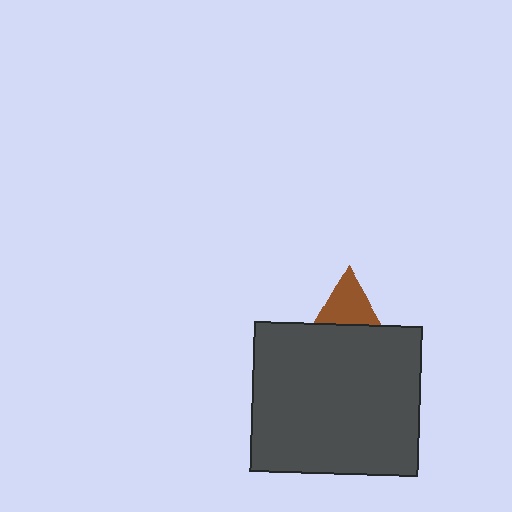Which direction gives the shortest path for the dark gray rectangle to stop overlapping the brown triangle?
Moving down gives the shortest separation.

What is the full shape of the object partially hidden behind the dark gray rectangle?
The partially hidden object is a brown triangle.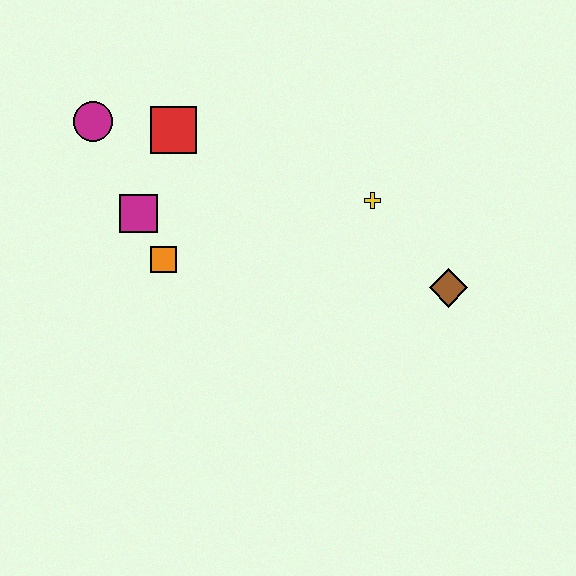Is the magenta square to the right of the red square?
No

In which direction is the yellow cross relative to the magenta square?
The yellow cross is to the right of the magenta square.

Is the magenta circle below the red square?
No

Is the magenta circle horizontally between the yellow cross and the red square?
No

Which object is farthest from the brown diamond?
The magenta circle is farthest from the brown diamond.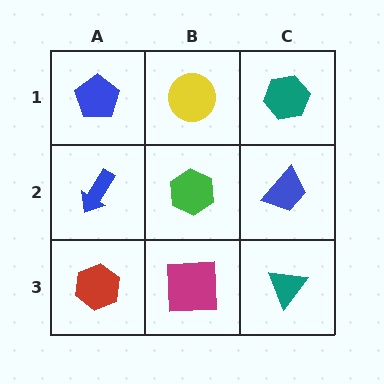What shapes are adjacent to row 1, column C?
A blue trapezoid (row 2, column C), a yellow circle (row 1, column B).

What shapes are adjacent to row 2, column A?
A blue pentagon (row 1, column A), a red hexagon (row 3, column A), a green hexagon (row 2, column B).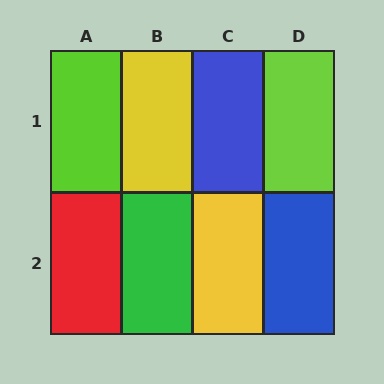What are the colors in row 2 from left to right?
Red, green, yellow, blue.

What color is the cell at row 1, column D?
Lime.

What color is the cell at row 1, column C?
Blue.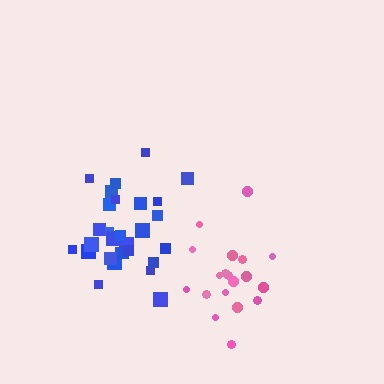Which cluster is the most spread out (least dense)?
Pink.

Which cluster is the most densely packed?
Blue.